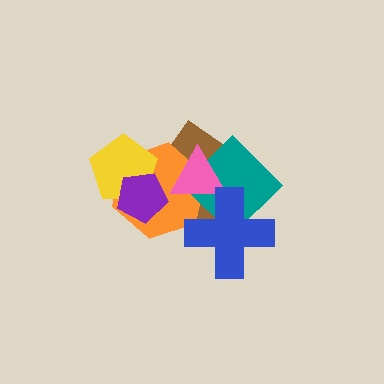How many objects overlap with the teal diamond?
4 objects overlap with the teal diamond.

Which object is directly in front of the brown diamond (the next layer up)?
The orange hexagon is directly in front of the brown diamond.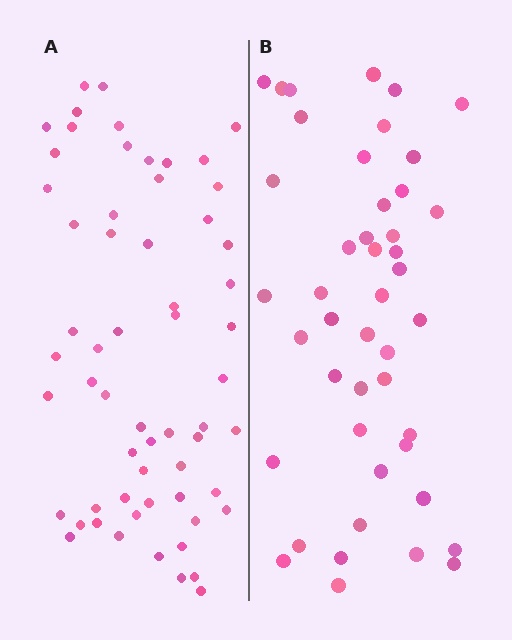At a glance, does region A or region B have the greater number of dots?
Region A (the left region) has more dots.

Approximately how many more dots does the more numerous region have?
Region A has approximately 15 more dots than region B.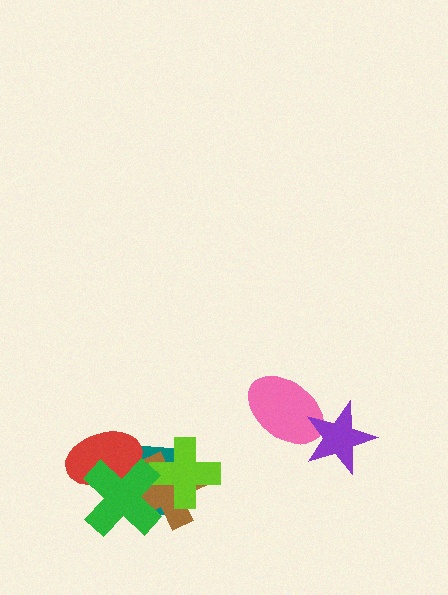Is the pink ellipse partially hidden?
Yes, it is partially covered by another shape.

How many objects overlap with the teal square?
4 objects overlap with the teal square.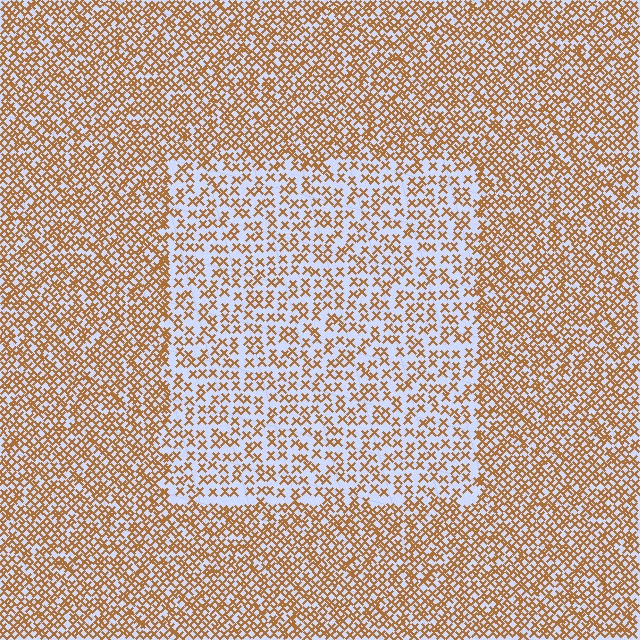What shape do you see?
I see a rectangle.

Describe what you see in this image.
The image contains small brown elements arranged at two different densities. A rectangle-shaped region is visible where the elements are less densely packed than the surrounding area.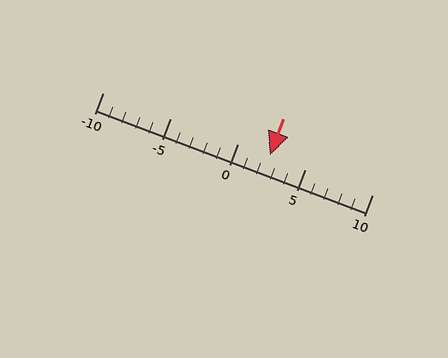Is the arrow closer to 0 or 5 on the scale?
The arrow is closer to 0.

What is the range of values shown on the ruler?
The ruler shows values from -10 to 10.